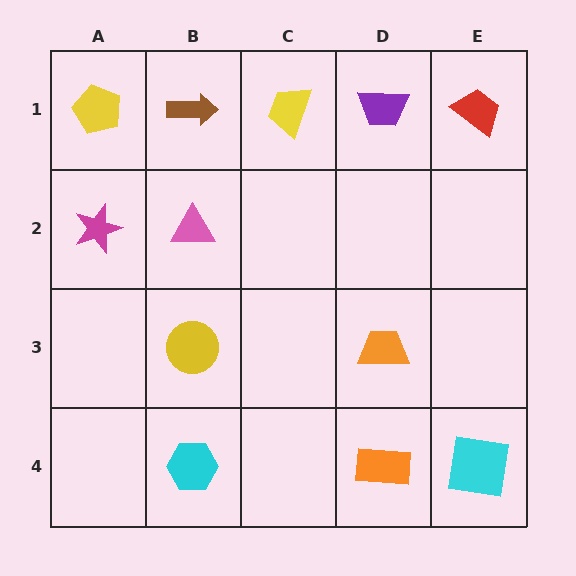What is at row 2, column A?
A magenta star.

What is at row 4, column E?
A cyan square.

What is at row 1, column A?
A yellow pentagon.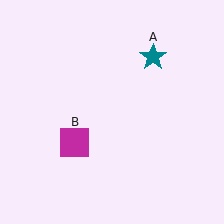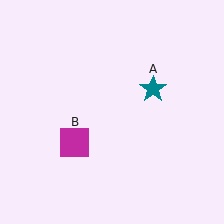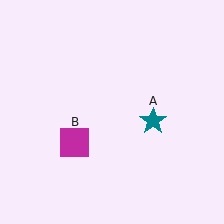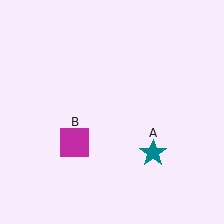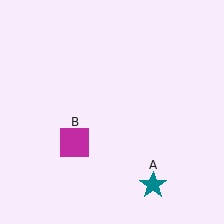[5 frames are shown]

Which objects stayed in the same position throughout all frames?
Magenta square (object B) remained stationary.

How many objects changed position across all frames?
1 object changed position: teal star (object A).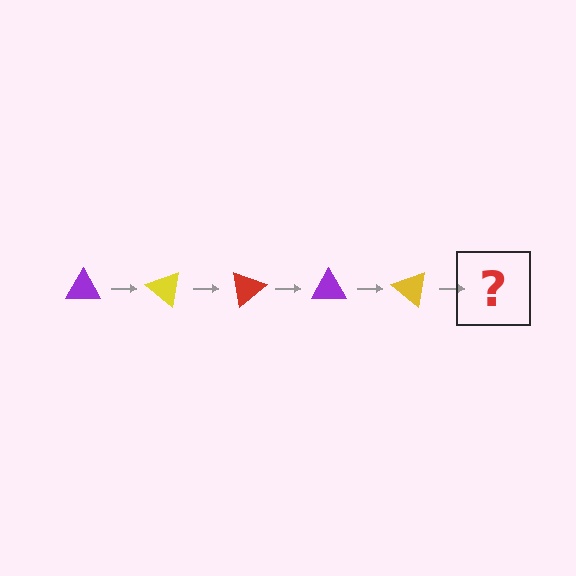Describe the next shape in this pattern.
It should be a red triangle, rotated 200 degrees from the start.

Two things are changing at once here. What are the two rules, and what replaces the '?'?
The two rules are that it rotates 40 degrees each step and the color cycles through purple, yellow, and red. The '?' should be a red triangle, rotated 200 degrees from the start.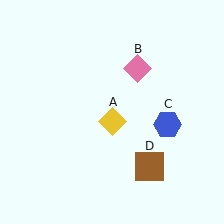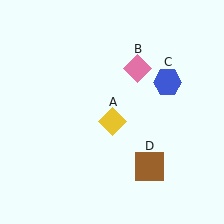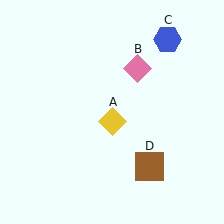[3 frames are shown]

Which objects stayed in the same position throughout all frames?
Yellow diamond (object A) and pink diamond (object B) and brown square (object D) remained stationary.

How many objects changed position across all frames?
1 object changed position: blue hexagon (object C).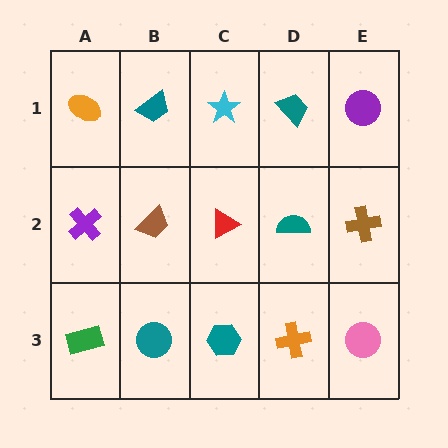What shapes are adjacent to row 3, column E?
A brown cross (row 2, column E), an orange cross (row 3, column D).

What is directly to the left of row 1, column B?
An orange ellipse.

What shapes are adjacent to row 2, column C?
A cyan star (row 1, column C), a teal hexagon (row 3, column C), a brown trapezoid (row 2, column B), a teal semicircle (row 2, column D).